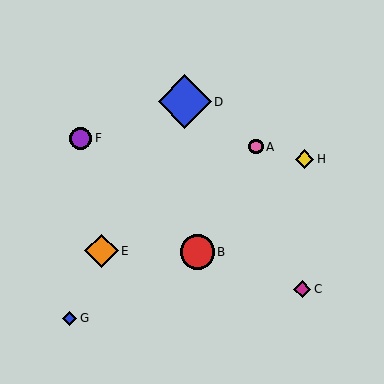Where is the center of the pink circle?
The center of the pink circle is at (256, 147).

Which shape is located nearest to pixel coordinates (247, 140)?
The pink circle (labeled A) at (256, 147) is nearest to that location.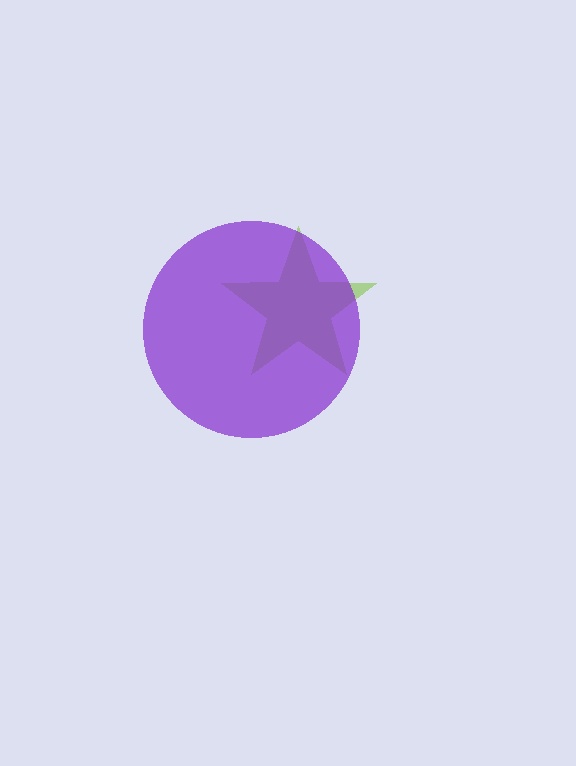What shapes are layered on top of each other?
The layered shapes are: a lime star, a purple circle.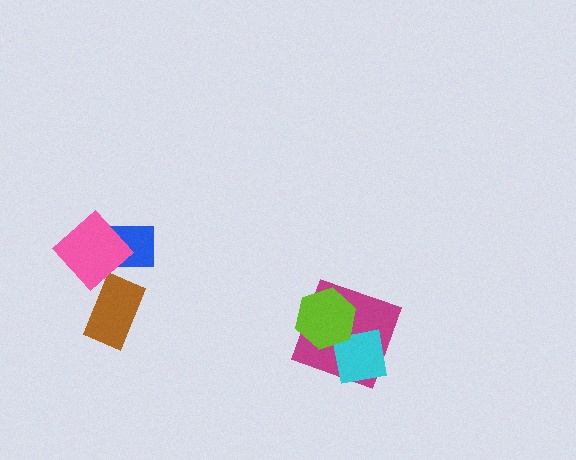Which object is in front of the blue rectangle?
The pink diamond is in front of the blue rectangle.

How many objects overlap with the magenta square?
2 objects overlap with the magenta square.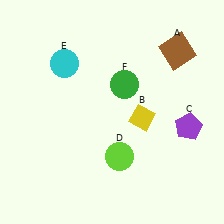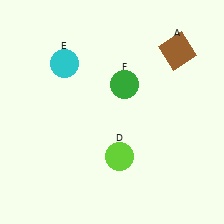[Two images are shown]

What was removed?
The purple pentagon (C), the yellow diamond (B) were removed in Image 2.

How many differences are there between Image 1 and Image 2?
There are 2 differences between the two images.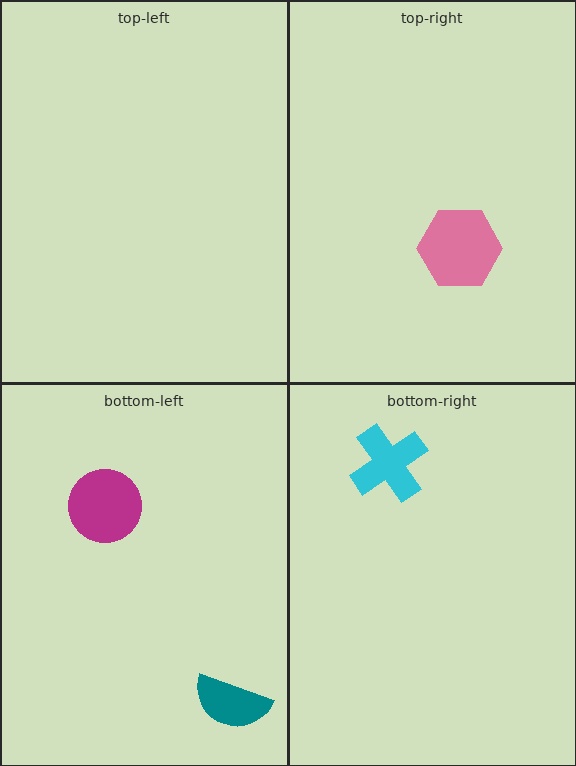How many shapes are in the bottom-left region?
2.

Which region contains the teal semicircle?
The bottom-left region.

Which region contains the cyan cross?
The bottom-right region.